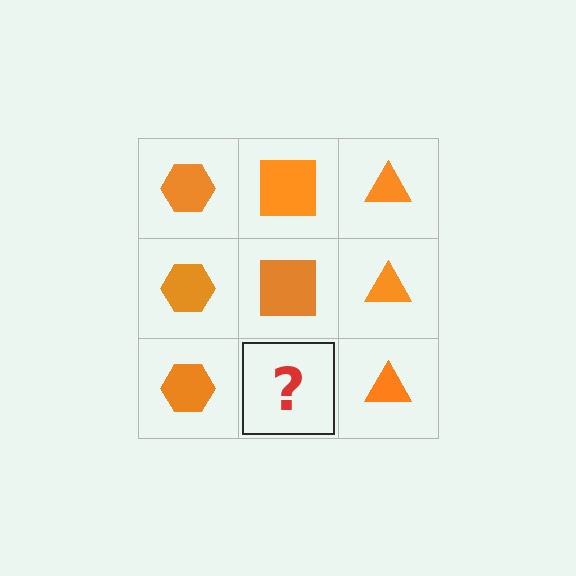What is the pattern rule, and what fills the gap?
The rule is that each column has a consistent shape. The gap should be filled with an orange square.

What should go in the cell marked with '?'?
The missing cell should contain an orange square.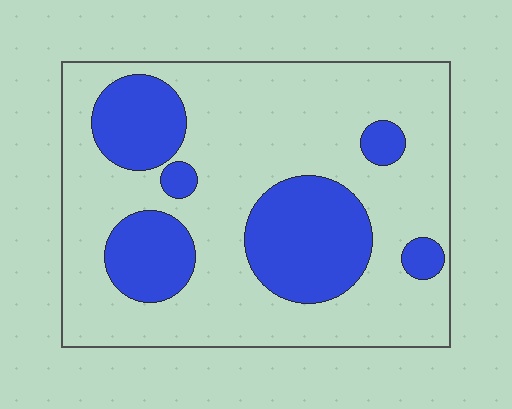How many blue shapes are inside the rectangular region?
6.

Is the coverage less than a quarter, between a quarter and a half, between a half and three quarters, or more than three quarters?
Between a quarter and a half.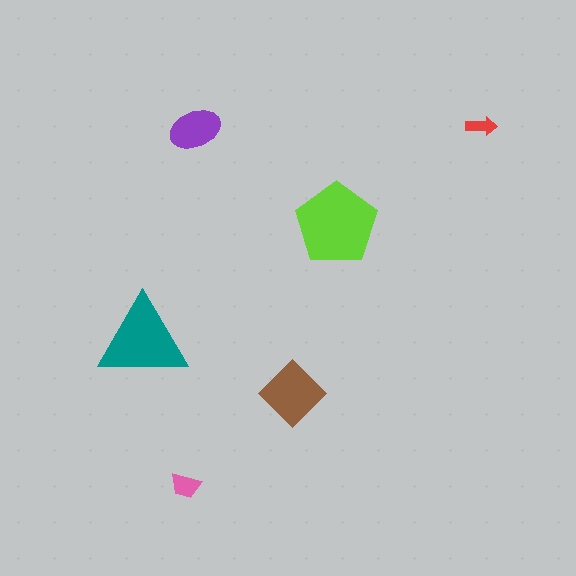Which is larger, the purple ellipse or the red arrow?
The purple ellipse.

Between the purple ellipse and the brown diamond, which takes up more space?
The brown diamond.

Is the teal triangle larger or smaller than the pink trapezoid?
Larger.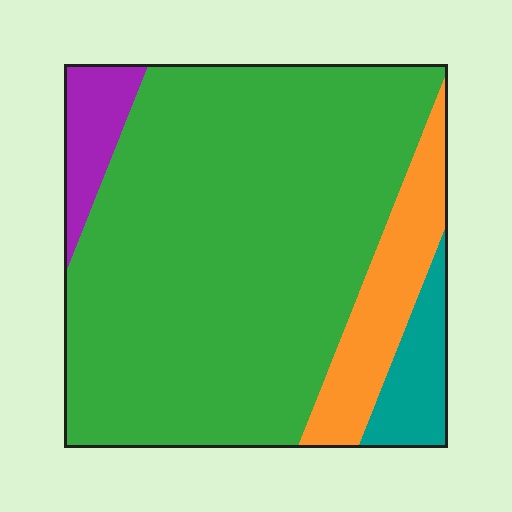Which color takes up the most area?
Green, at roughly 75%.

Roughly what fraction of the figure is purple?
Purple covers 6% of the figure.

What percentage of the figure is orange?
Orange covers 12% of the figure.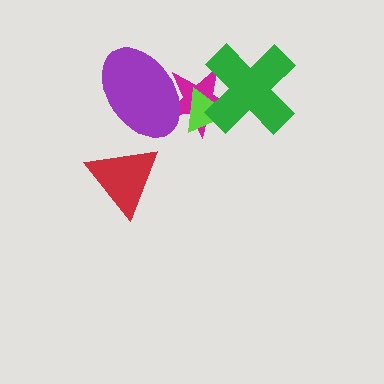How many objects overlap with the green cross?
2 objects overlap with the green cross.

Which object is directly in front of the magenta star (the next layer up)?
The lime triangle is directly in front of the magenta star.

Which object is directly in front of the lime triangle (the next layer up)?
The green cross is directly in front of the lime triangle.